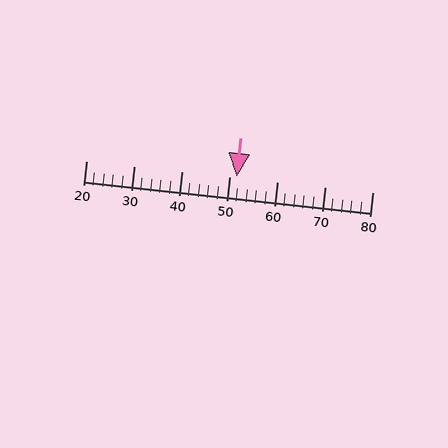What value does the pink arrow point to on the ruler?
The pink arrow points to approximately 52.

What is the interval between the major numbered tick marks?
The major tick marks are spaced 10 units apart.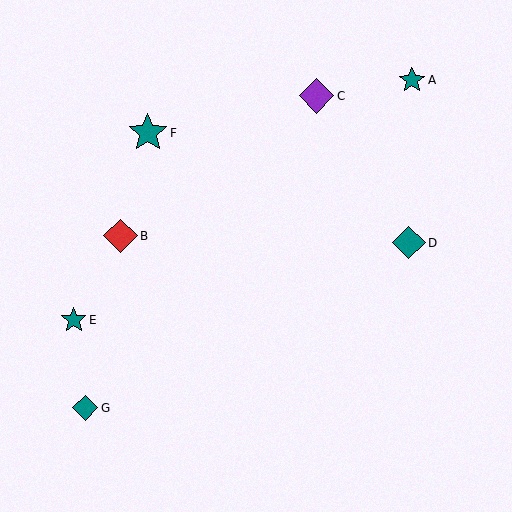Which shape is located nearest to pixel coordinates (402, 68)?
The teal star (labeled A) at (412, 80) is nearest to that location.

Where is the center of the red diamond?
The center of the red diamond is at (121, 236).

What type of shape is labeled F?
Shape F is a teal star.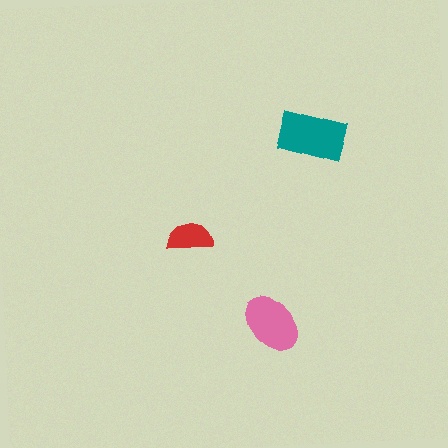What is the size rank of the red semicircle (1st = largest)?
3rd.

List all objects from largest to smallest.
The teal rectangle, the pink ellipse, the red semicircle.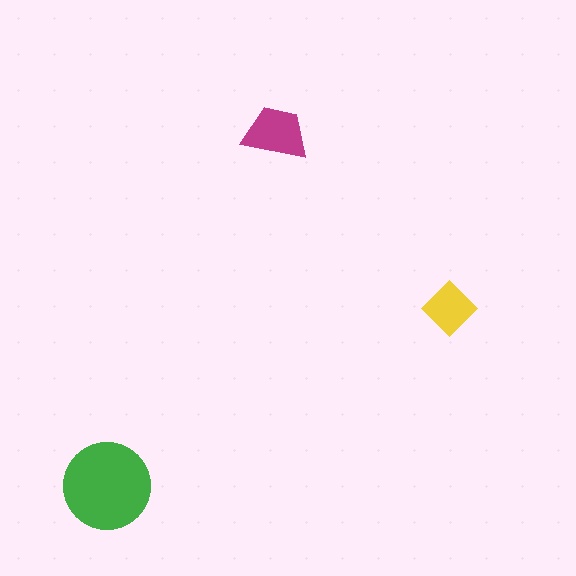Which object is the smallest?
The yellow diamond.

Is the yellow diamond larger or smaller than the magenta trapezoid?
Smaller.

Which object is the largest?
The green circle.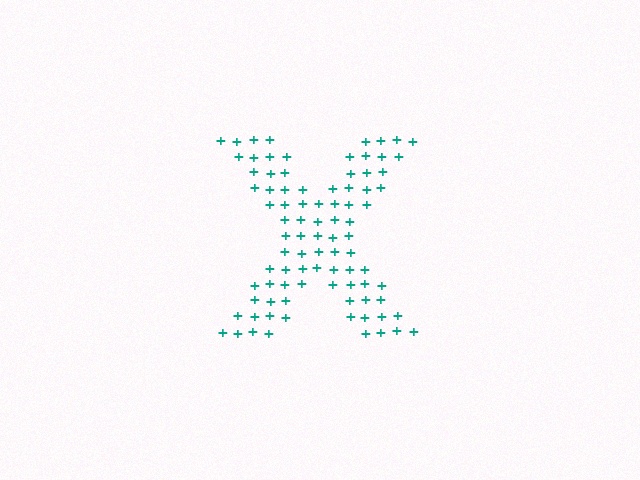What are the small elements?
The small elements are plus signs.